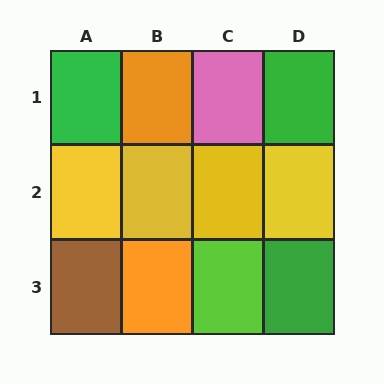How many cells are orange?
2 cells are orange.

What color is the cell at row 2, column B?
Yellow.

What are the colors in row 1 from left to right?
Green, orange, pink, green.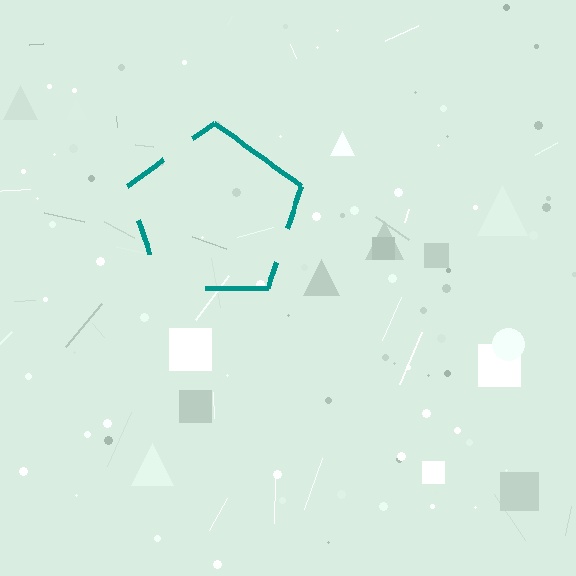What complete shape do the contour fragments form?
The contour fragments form a pentagon.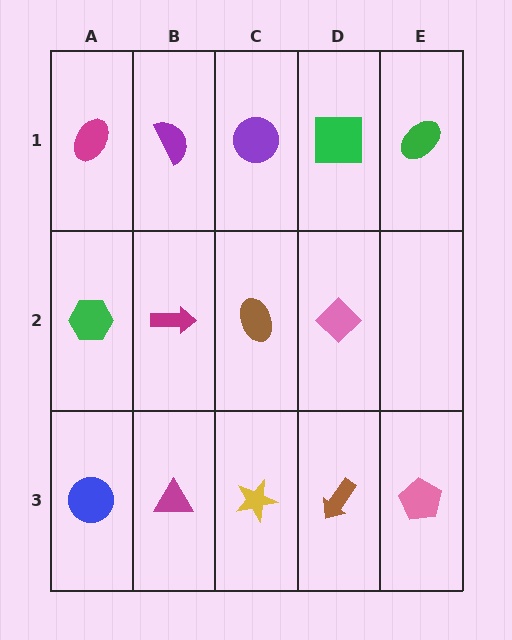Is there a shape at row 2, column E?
No, that cell is empty.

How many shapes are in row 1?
5 shapes.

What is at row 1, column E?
A green ellipse.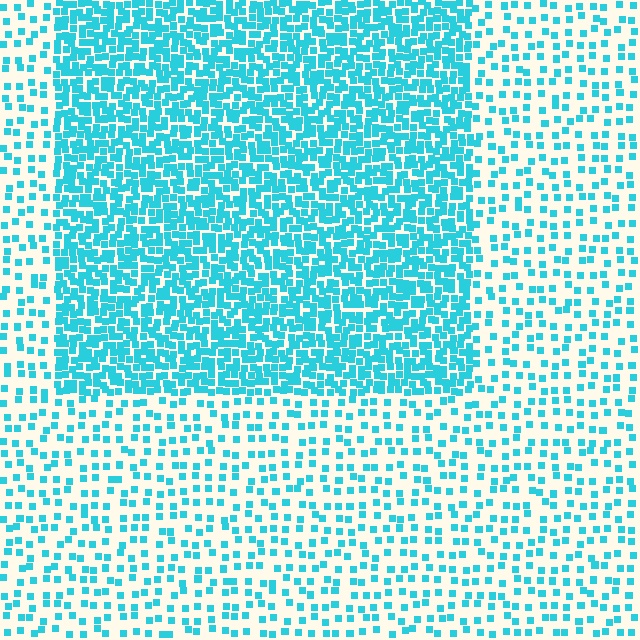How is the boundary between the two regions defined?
The boundary is defined by a change in element density (approximately 2.7x ratio). All elements are the same color, size, and shape.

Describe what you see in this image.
The image contains small cyan elements arranged at two different densities. A rectangle-shaped region is visible where the elements are more densely packed than the surrounding area.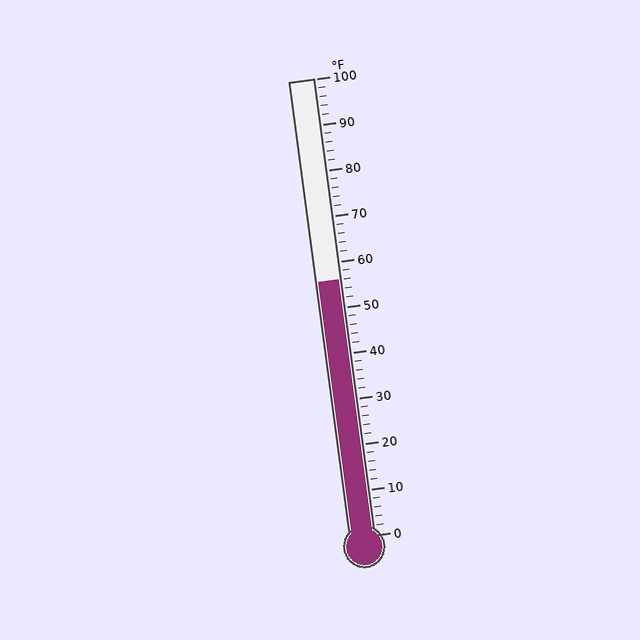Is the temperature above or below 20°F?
The temperature is above 20°F.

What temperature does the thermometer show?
The thermometer shows approximately 56°F.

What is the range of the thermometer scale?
The thermometer scale ranges from 0°F to 100°F.